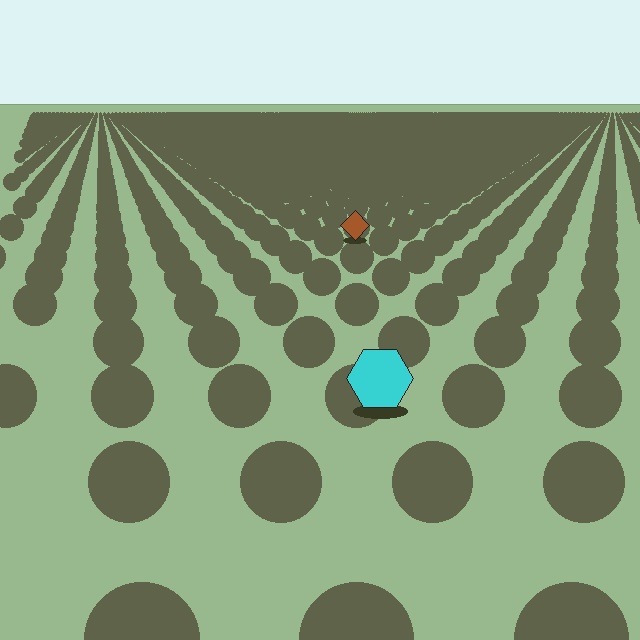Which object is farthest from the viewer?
The brown diamond is farthest from the viewer. It appears smaller and the ground texture around it is denser.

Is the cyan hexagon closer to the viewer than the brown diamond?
Yes. The cyan hexagon is closer — you can tell from the texture gradient: the ground texture is coarser near it.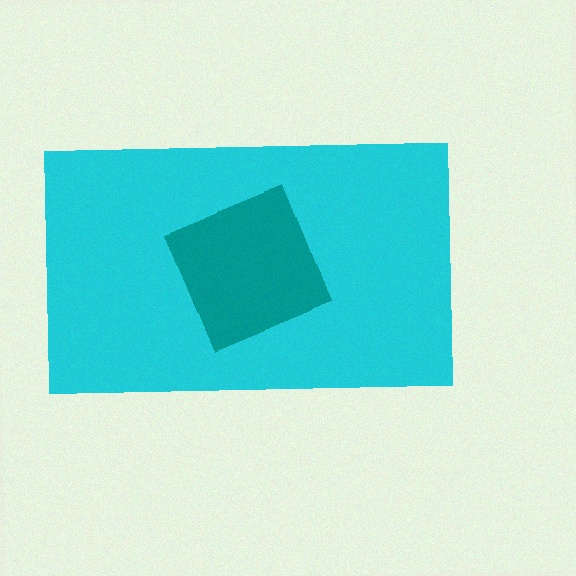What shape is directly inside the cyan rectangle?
The teal diamond.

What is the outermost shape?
The cyan rectangle.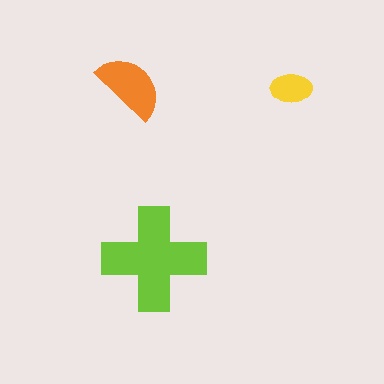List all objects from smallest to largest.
The yellow ellipse, the orange semicircle, the lime cross.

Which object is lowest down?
The lime cross is bottommost.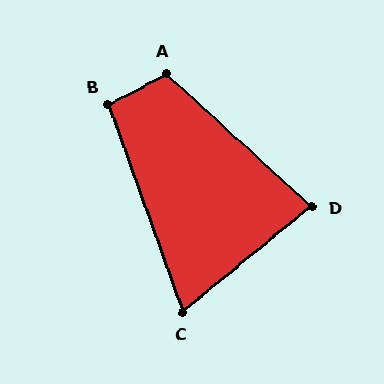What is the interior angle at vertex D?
Approximately 82 degrees (acute).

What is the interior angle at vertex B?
Approximately 98 degrees (obtuse).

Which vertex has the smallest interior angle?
C, at approximately 70 degrees.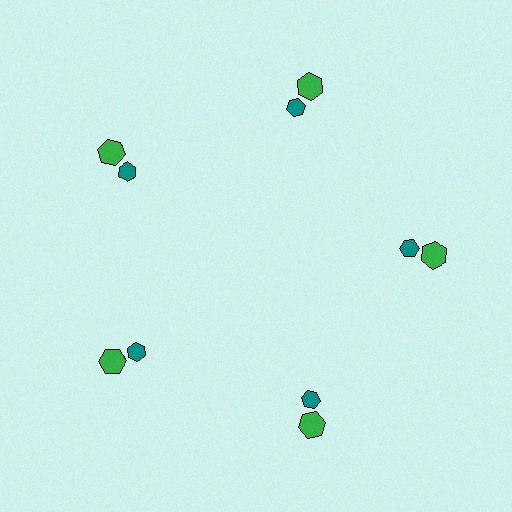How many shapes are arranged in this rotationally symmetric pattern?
There are 10 shapes, arranged in 5 groups of 2.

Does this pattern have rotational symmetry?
Yes, this pattern has 5-fold rotational symmetry. It looks the same after rotating 72 degrees around the center.